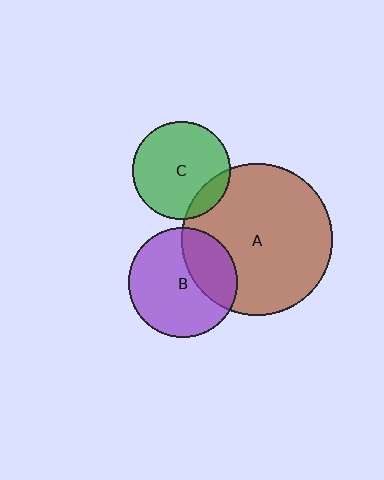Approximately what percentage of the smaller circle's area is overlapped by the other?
Approximately 30%.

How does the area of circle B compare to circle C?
Approximately 1.2 times.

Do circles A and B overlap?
Yes.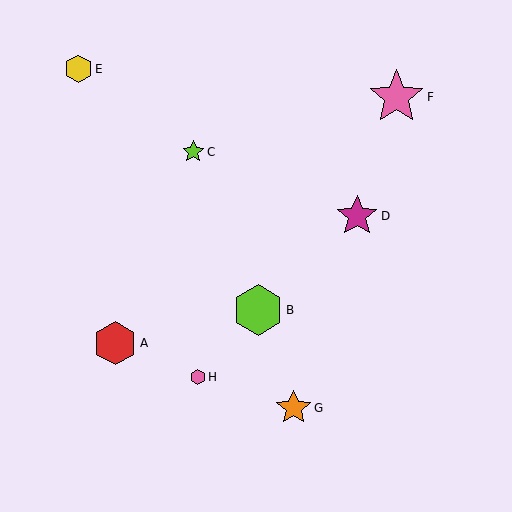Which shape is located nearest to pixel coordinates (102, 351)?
The red hexagon (labeled A) at (115, 343) is nearest to that location.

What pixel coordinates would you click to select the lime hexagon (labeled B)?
Click at (258, 310) to select the lime hexagon B.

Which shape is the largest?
The pink star (labeled F) is the largest.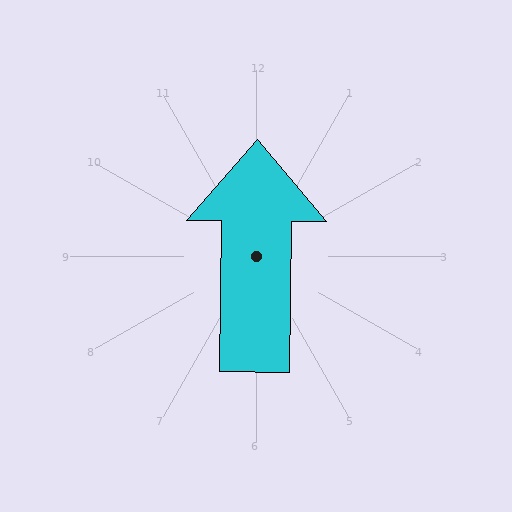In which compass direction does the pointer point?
North.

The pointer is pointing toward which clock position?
Roughly 12 o'clock.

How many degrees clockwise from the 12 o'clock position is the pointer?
Approximately 1 degrees.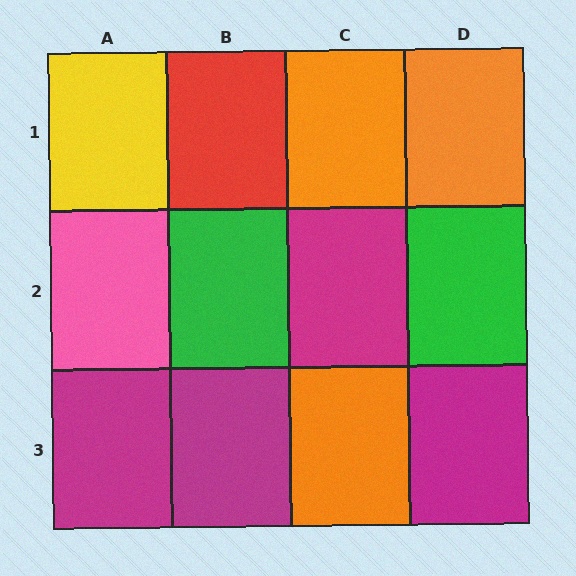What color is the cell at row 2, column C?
Magenta.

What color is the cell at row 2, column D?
Green.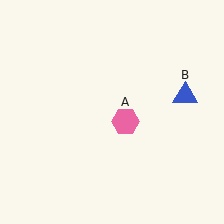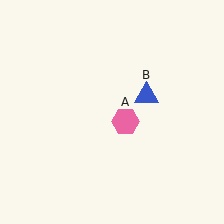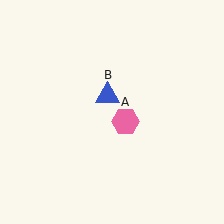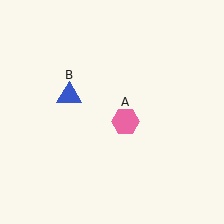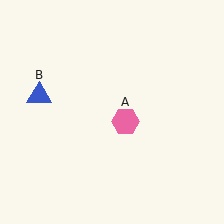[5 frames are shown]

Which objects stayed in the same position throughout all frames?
Pink hexagon (object A) remained stationary.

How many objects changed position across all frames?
1 object changed position: blue triangle (object B).